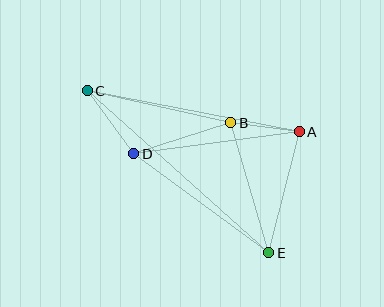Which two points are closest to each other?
Points A and B are closest to each other.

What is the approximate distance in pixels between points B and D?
The distance between B and D is approximately 102 pixels.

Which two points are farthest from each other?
Points C and E are farthest from each other.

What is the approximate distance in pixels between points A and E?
The distance between A and E is approximately 125 pixels.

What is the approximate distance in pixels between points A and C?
The distance between A and C is approximately 216 pixels.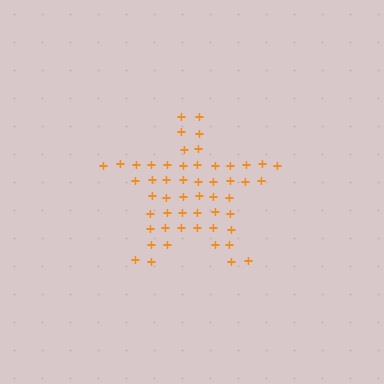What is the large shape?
The large shape is a star.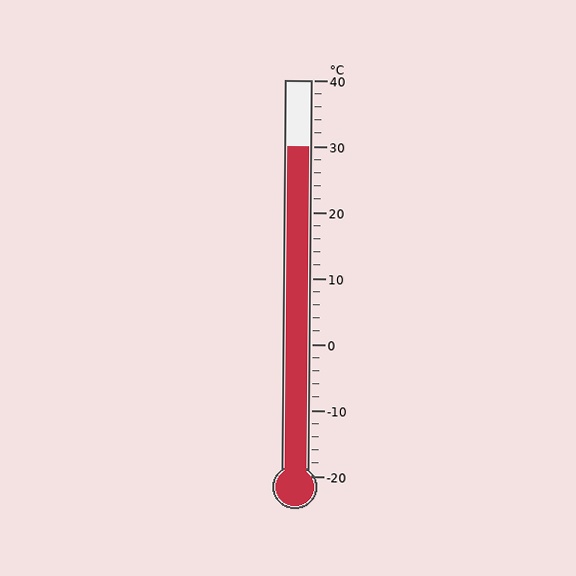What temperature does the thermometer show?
The thermometer shows approximately 30°C.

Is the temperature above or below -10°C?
The temperature is above -10°C.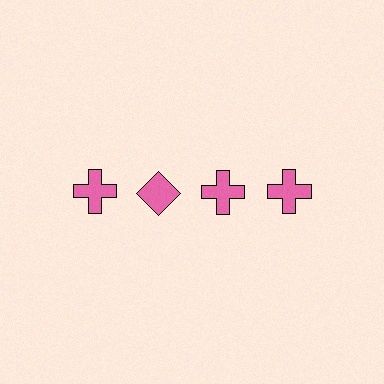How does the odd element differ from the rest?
It has a different shape: diamond instead of cross.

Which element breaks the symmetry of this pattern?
The pink diamond in the top row, second from left column breaks the symmetry. All other shapes are pink crosses.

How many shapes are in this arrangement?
There are 4 shapes arranged in a grid pattern.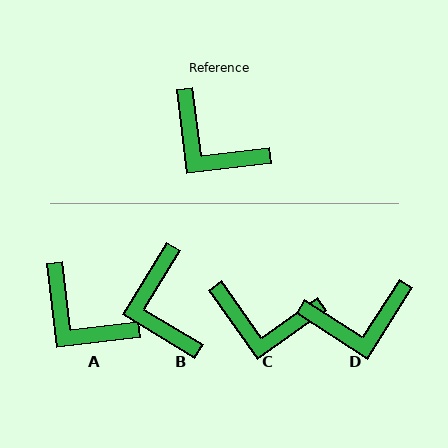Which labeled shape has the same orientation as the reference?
A.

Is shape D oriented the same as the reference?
No, it is off by about 51 degrees.